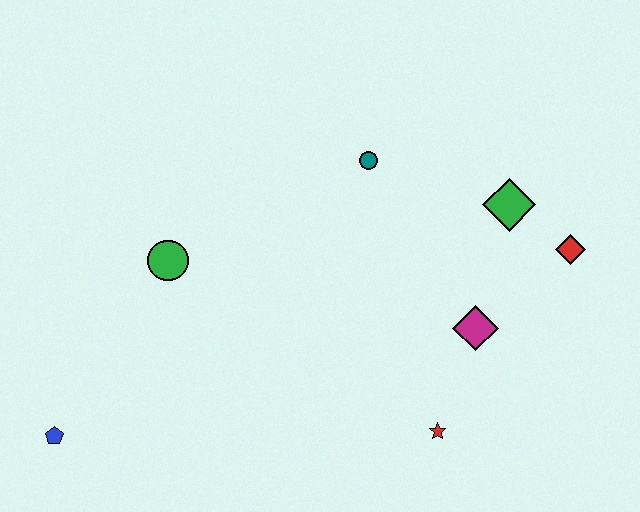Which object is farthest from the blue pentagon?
The red diamond is farthest from the blue pentagon.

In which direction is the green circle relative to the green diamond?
The green circle is to the left of the green diamond.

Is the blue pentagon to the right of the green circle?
No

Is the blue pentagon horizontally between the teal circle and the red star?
No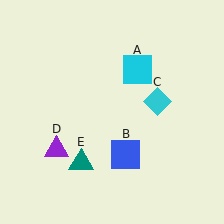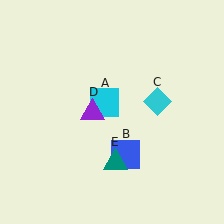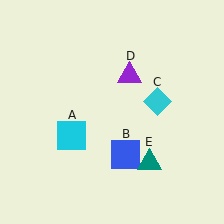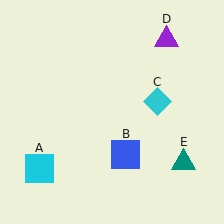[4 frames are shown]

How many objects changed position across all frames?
3 objects changed position: cyan square (object A), purple triangle (object D), teal triangle (object E).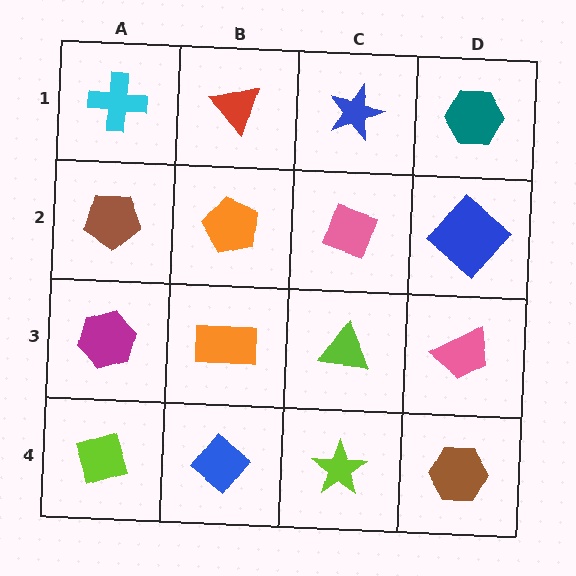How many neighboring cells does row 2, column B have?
4.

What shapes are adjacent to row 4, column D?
A pink trapezoid (row 3, column D), a lime star (row 4, column C).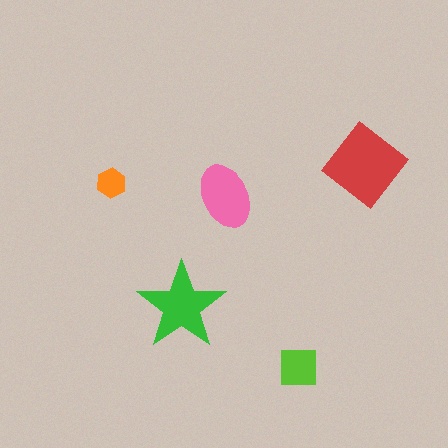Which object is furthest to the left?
The orange hexagon is leftmost.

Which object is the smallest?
The orange hexagon.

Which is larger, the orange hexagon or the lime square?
The lime square.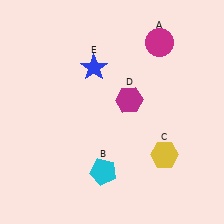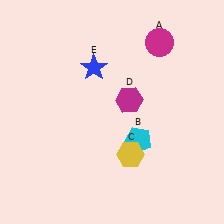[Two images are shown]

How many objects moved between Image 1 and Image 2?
2 objects moved between the two images.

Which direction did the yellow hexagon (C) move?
The yellow hexagon (C) moved left.